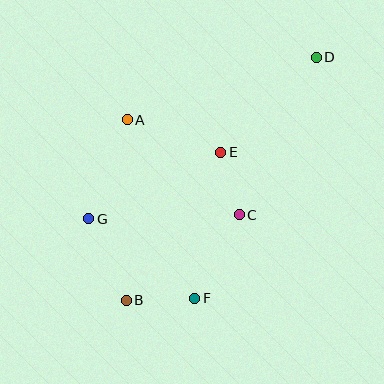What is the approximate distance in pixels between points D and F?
The distance between D and F is approximately 270 pixels.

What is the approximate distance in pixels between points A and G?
The distance between A and G is approximately 107 pixels.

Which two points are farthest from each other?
Points B and D are farthest from each other.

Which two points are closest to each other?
Points C and E are closest to each other.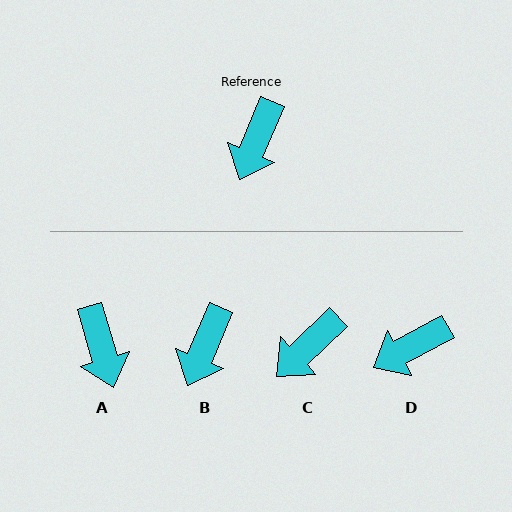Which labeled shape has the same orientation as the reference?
B.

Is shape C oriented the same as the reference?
No, it is off by about 23 degrees.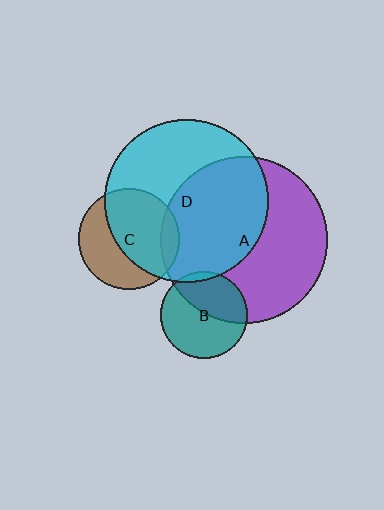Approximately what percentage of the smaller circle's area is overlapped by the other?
Approximately 45%.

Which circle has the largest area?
Circle A (purple).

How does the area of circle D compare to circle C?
Approximately 2.6 times.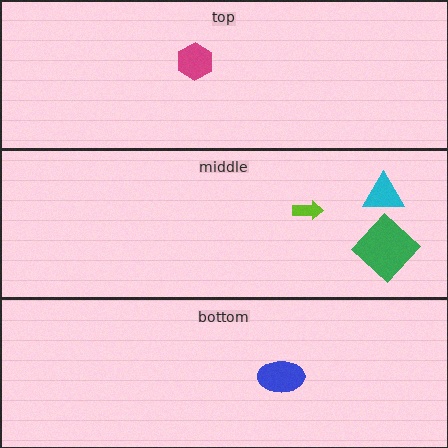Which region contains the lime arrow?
The middle region.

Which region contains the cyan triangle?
The middle region.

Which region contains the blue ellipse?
The bottom region.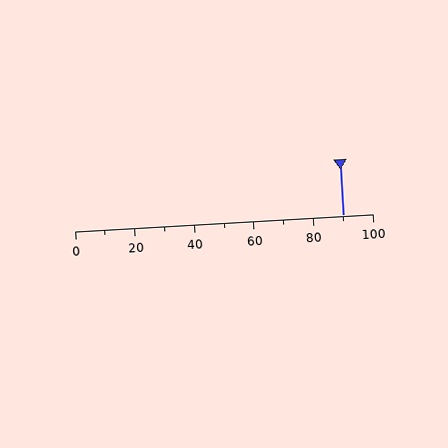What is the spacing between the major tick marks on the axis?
The major ticks are spaced 20 apart.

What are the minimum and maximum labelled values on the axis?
The axis runs from 0 to 100.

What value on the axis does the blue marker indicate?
The marker indicates approximately 90.